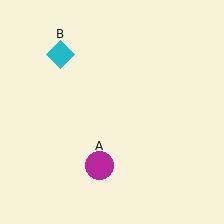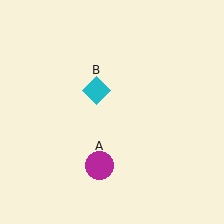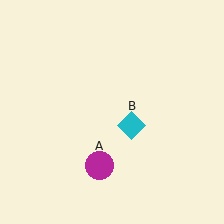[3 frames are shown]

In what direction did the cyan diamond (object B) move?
The cyan diamond (object B) moved down and to the right.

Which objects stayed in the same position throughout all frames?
Magenta circle (object A) remained stationary.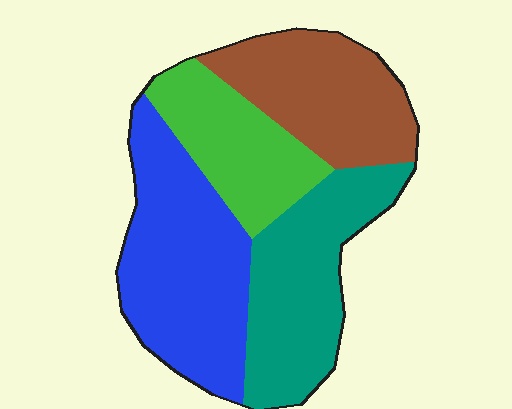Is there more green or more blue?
Blue.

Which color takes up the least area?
Green, at roughly 20%.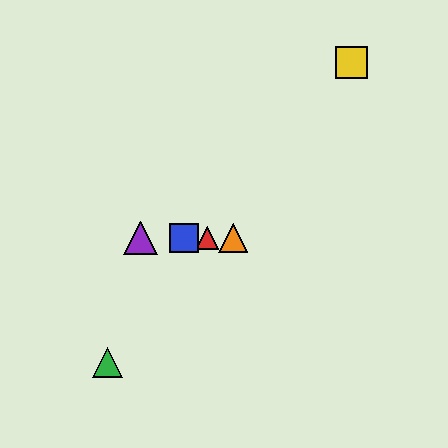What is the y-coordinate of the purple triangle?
The purple triangle is at y≈238.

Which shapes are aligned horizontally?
The red triangle, the blue square, the purple triangle, the orange triangle are aligned horizontally.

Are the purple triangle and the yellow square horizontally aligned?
No, the purple triangle is at y≈238 and the yellow square is at y≈63.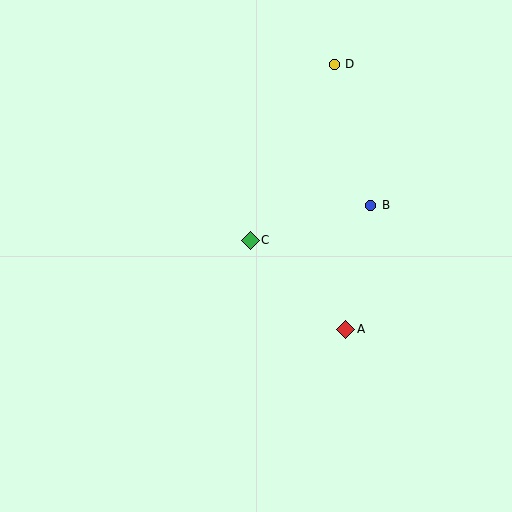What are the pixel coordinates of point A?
Point A is at (346, 329).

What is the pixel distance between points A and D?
The distance between A and D is 265 pixels.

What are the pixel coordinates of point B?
Point B is at (371, 206).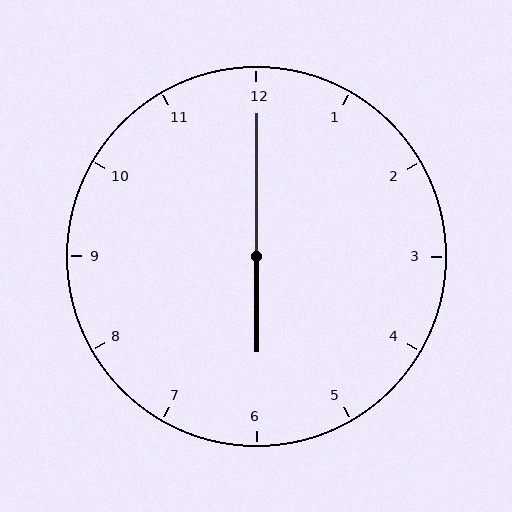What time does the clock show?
6:00.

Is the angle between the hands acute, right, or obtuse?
It is obtuse.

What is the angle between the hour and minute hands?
Approximately 180 degrees.